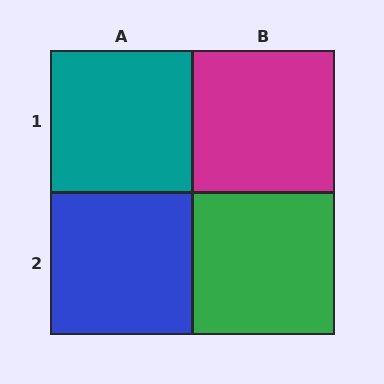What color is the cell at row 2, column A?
Blue.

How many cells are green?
1 cell is green.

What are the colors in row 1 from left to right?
Teal, magenta.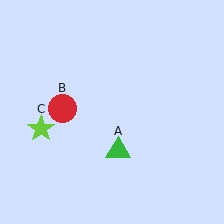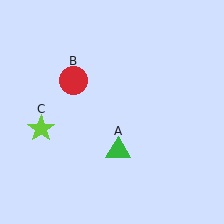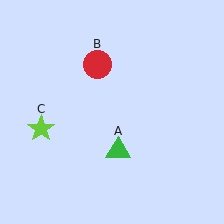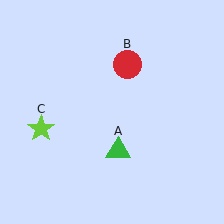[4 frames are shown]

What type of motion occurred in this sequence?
The red circle (object B) rotated clockwise around the center of the scene.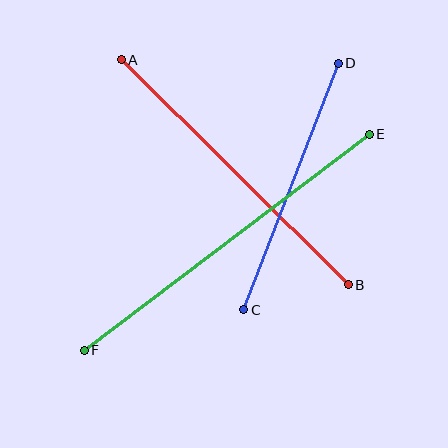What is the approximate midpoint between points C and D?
The midpoint is at approximately (291, 187) pixels.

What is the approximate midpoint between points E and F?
The midpoint is at approximately (227, 242) pixels.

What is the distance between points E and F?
The distance is approximately 358 pixels.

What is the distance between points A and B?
The distance is approximately 319 pixels.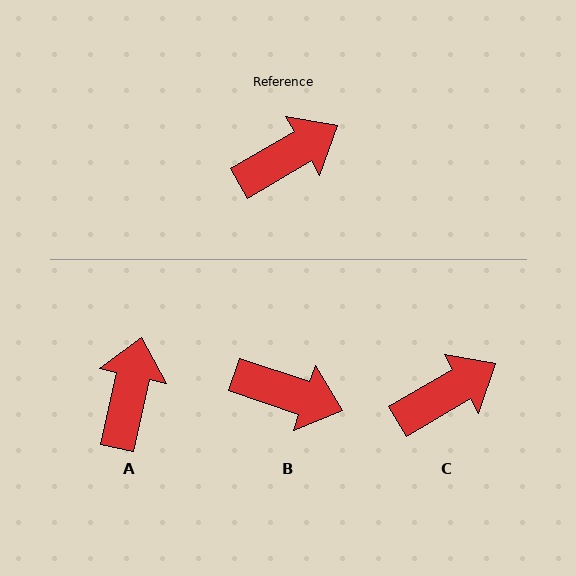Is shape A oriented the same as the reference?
No, it is off by about 47 degrees.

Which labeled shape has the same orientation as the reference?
C.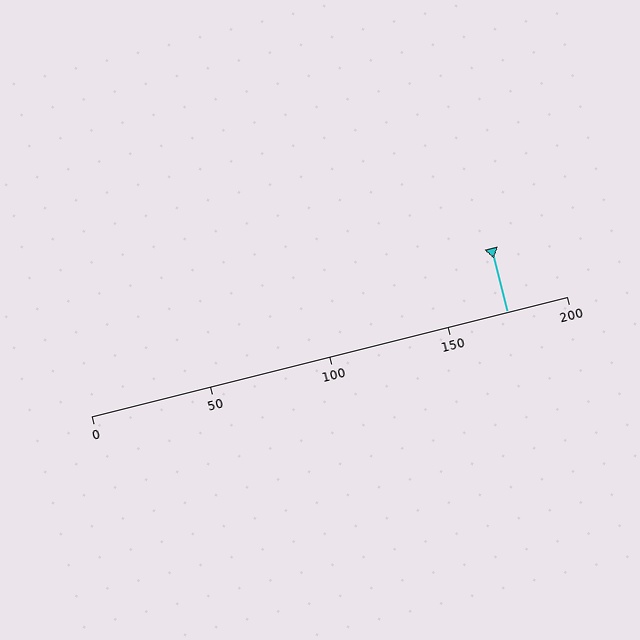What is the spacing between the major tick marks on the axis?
The major ticks are spaced 50 apart.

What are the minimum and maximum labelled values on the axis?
The axis runs from 0 to 200.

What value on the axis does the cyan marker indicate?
The marker indicates approximately 175.